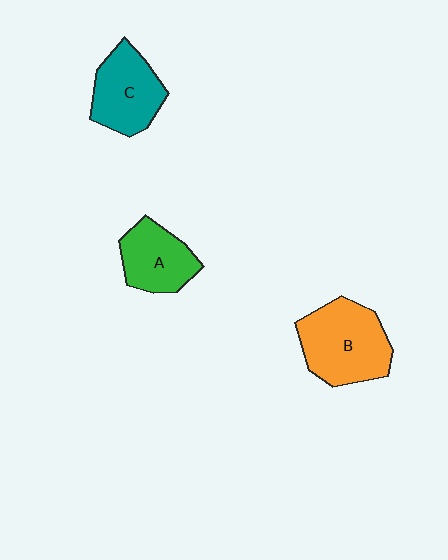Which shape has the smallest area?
Shape A (green).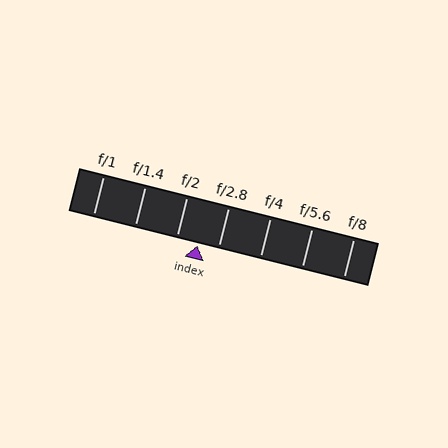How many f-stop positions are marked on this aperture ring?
There are 7 f-stop positions marked.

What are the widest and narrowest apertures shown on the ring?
The widest aperture shown is f/1 and the narrowest is f/8.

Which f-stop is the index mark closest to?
The index mark is closest to f/2.8.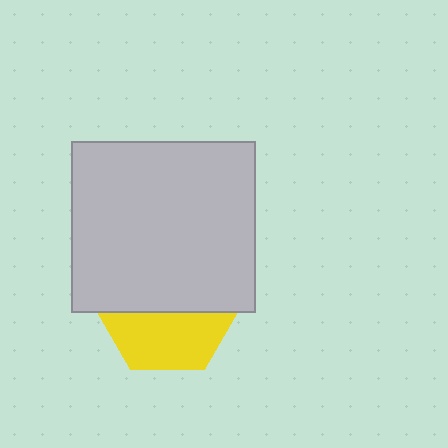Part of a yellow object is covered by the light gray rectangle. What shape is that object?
It is a hexagon.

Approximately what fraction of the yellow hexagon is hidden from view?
Roughly 59% of the yellow hexagon is hidden behind the light gray rectangle.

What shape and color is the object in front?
The object in front is a light gray rectangle.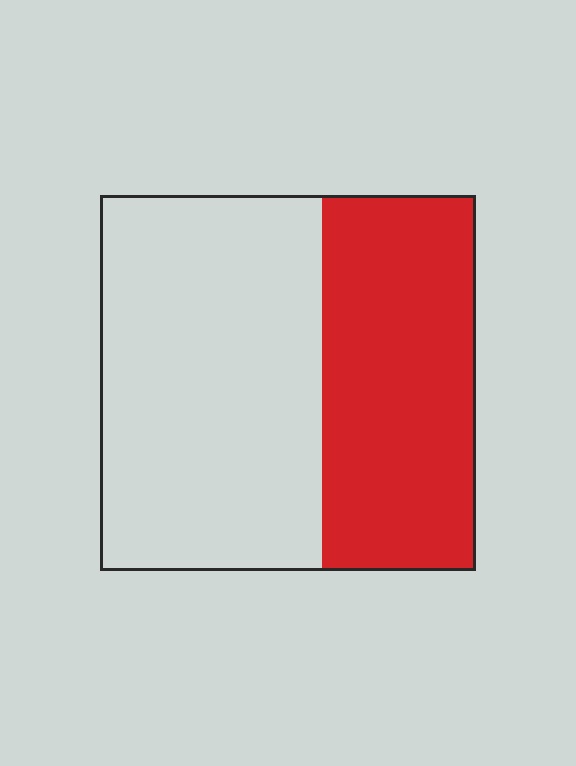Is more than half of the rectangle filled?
No.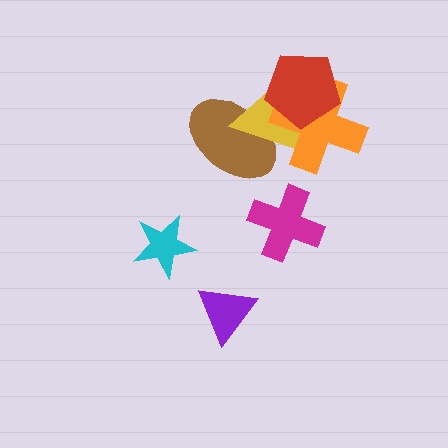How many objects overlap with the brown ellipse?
2 objects overlap with the brown ellipse.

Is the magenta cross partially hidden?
No, no other shape covers it.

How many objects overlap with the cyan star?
0 objects overlap with the cyan star.